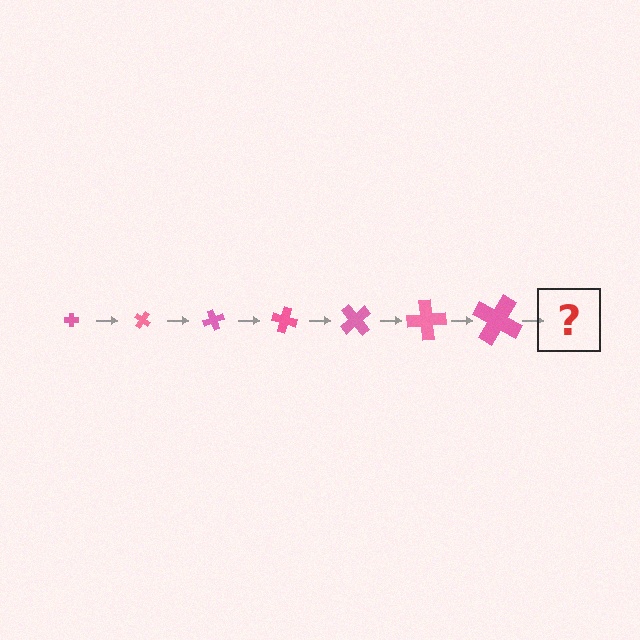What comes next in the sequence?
The next element should be a cross, larger than the previous one and rotated 245 degrees from the start.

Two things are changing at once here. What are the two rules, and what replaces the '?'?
The two rules are that the cross grows larger each step and it rotates 35 degrees each step. The '?' should be a cross, larger than the previous one and rotated 245 degrees from the start.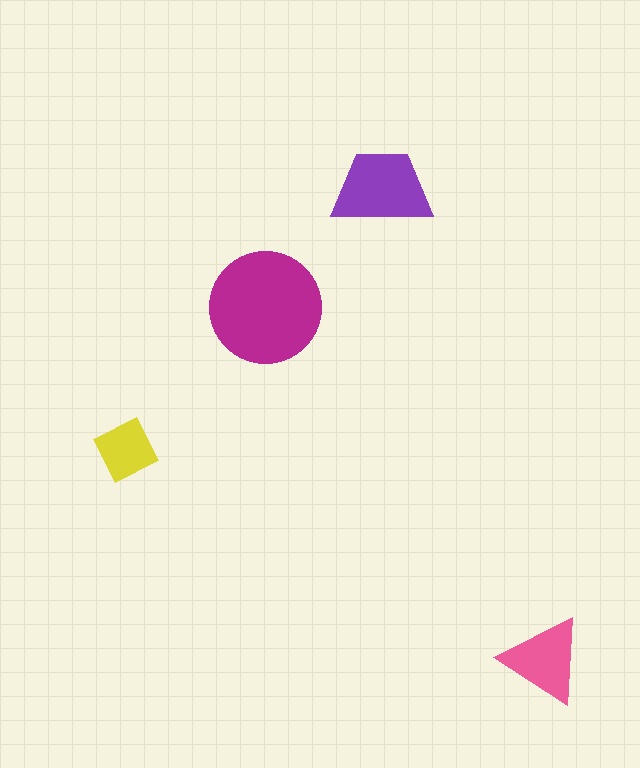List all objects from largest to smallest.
The magenta circle, the purple trapezoid, the pink triangle, the yellow diamond.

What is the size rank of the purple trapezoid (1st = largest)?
2nd.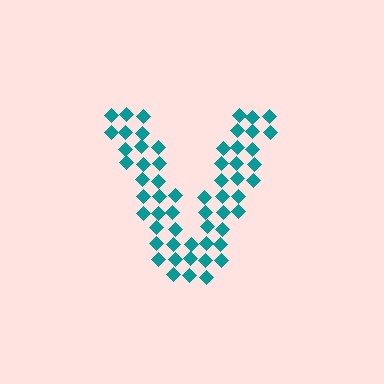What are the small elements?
The small elements are diamonds.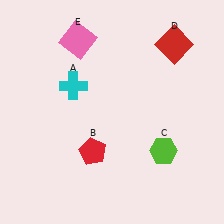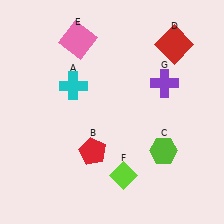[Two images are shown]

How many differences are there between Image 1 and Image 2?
There are 2 differences between the two images.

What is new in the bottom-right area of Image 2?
A lime diamond (F) was added in the bottom-right area of Image 2.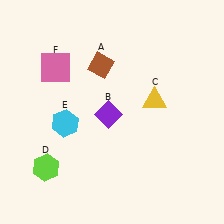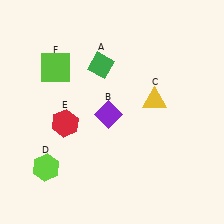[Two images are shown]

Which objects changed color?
A changed from brown to green. E changed from cyan to red. F changed from pink to lime.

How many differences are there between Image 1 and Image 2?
There are 3 differences between the two images.